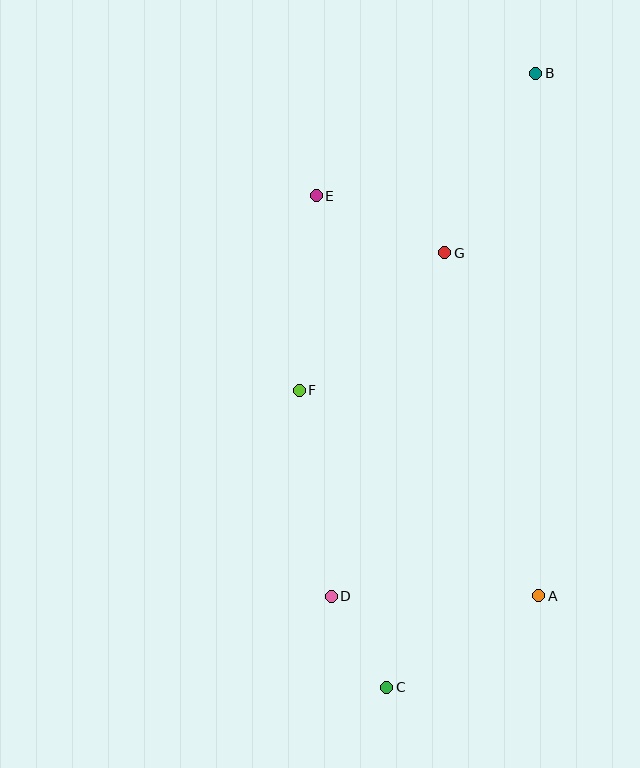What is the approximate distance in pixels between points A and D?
The distance between A and D is approximately 208 pixels.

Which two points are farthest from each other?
Points B and C are farthest from each other.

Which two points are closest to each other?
Points C and D are closest to each other.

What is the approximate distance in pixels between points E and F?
The distance between E and F is approximately 195 pixels.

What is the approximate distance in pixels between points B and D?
The distance between B and D is approximately 562 pixels.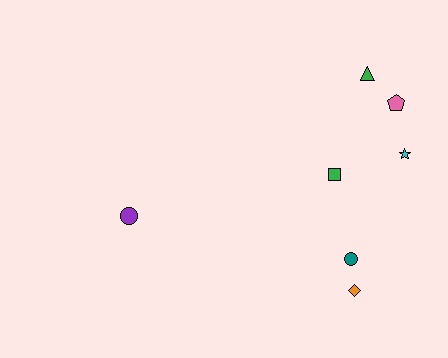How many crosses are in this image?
There are no crosses.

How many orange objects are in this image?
There is 1 orange object.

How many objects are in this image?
There are 7 objects.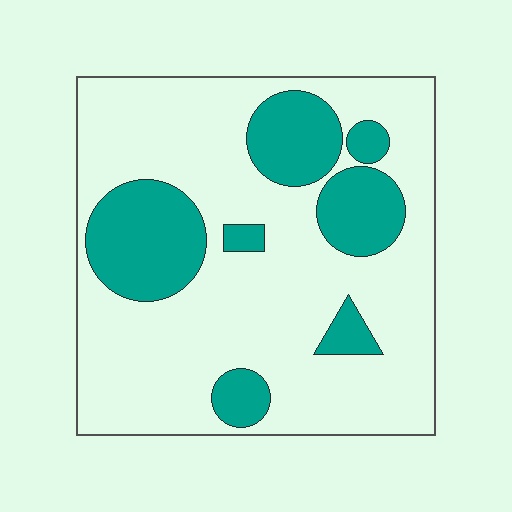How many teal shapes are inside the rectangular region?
7.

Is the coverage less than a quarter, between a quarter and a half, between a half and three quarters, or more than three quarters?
Between a quarter and a half.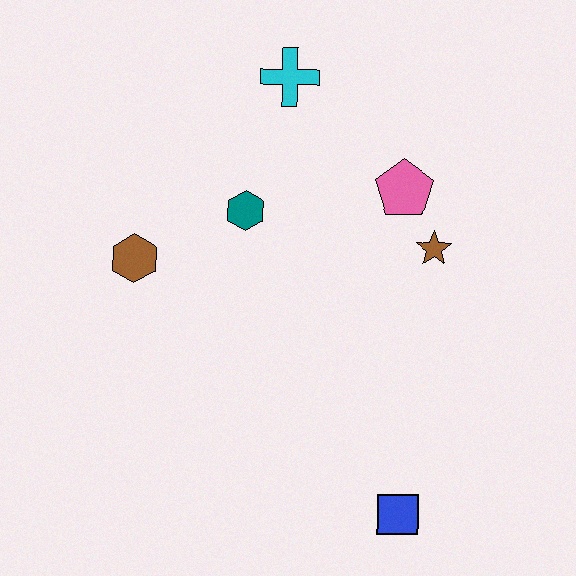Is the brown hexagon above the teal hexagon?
No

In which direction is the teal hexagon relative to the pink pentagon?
The teal hexagon is to the left of the pink pentagon.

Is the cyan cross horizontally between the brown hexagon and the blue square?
Yes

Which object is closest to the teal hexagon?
The brown hexagon is closest to the teal hexagon.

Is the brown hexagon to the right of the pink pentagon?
No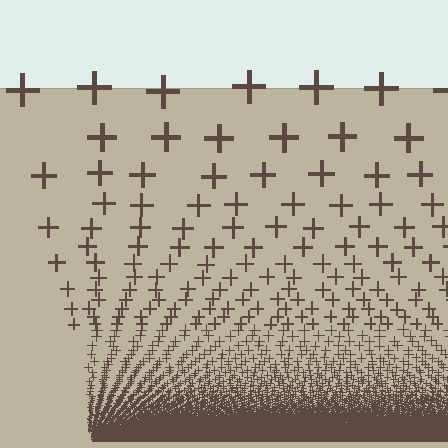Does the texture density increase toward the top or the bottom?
Density increases toward the bottom.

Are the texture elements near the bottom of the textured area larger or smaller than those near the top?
Smaller. The gradient is inverted — elements near the bottom are smaller and denser.